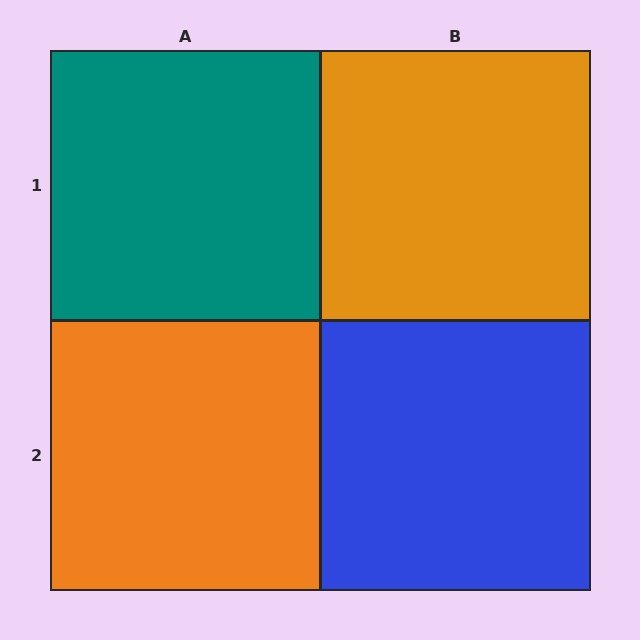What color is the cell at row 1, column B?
Orange.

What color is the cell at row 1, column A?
Teal.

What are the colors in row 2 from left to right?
Orange, blue.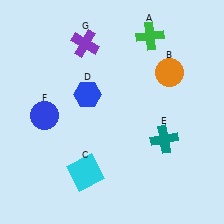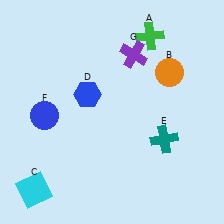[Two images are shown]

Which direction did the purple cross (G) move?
The purple cross (G) moved right.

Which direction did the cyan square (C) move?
The cyan square (C) moved left.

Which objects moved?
The objects that moved are: the cyan square (C), the purple cross (G).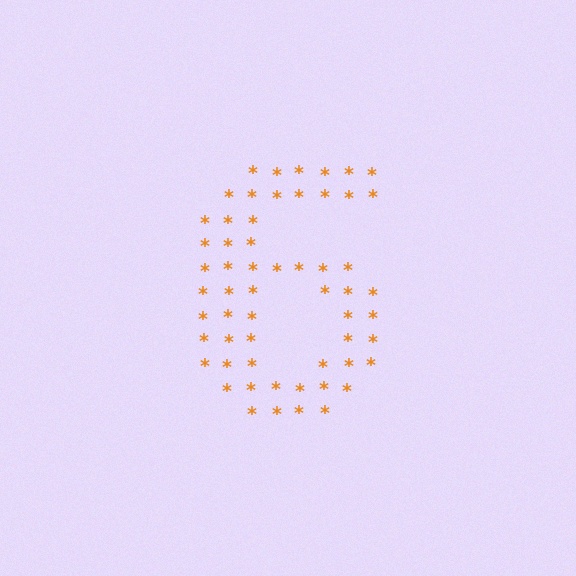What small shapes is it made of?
It is made of small asterisks.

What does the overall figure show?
The overall figure shows the digit 6.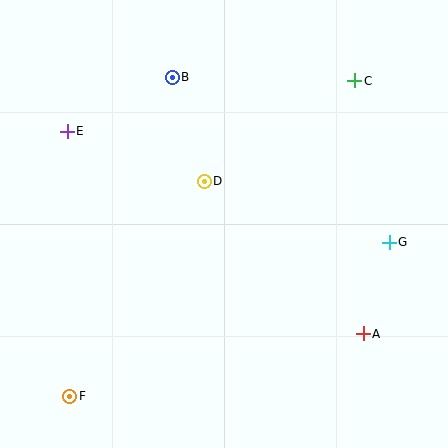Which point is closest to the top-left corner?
Point E is closest to the top-left corner.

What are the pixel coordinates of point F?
Point F is at (70, 396).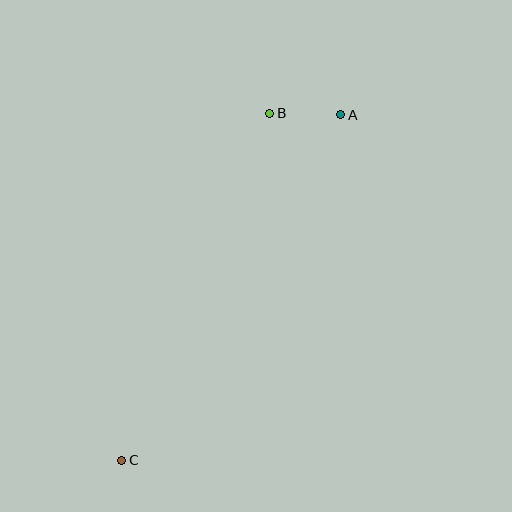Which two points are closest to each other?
Points A and B are closest to each other.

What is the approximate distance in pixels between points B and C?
The distance between B and C is approximately 377 pixels.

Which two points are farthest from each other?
Points A and C are farthest from each other.